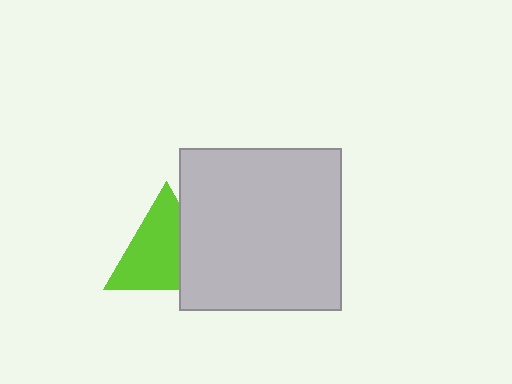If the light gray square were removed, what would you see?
You would see the complete lime triangle.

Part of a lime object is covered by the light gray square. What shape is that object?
It is a triangle.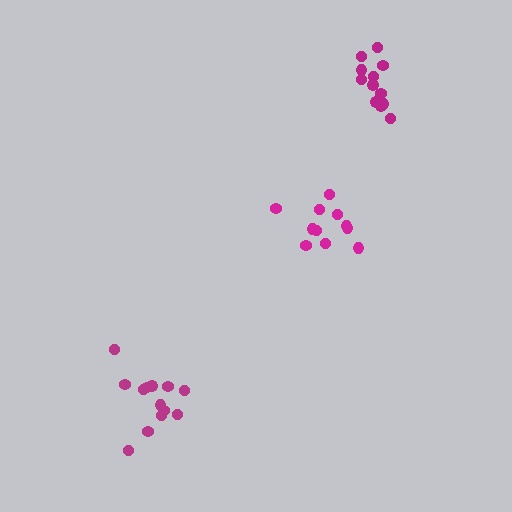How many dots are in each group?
Group 1: 11 dots, Group 2: 12 dots, Group 3: 13 dots (36 total).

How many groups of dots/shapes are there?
There are 3 groups.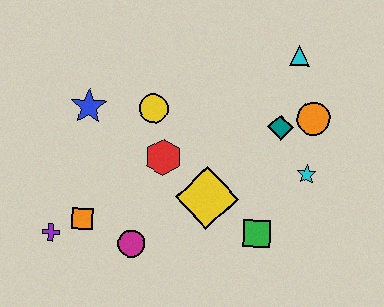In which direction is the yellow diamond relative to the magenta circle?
The yellow diamond is to the right of the magenta circle.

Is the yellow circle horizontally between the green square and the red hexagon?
No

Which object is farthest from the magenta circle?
The cyan triangle is farthest from the magenta circle.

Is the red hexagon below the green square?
No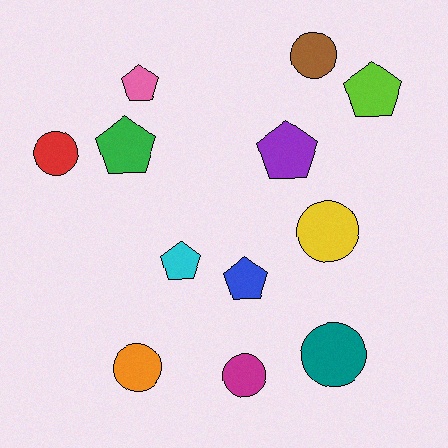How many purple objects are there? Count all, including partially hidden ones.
There is 1 purple object.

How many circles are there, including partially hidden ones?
There are 6 circles.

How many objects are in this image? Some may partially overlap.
There are 12 objects.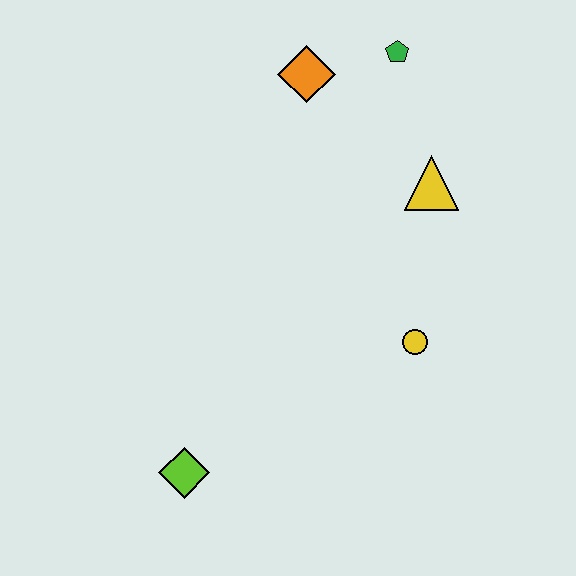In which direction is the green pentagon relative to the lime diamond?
The green pentagon is above the lime diamond.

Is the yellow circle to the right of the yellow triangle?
No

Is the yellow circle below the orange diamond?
Yes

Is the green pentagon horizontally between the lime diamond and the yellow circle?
Yes